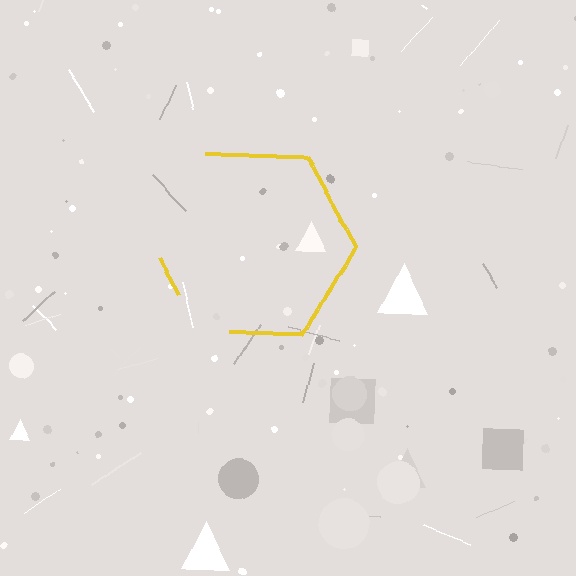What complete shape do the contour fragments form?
The contour fragments form a hexagon.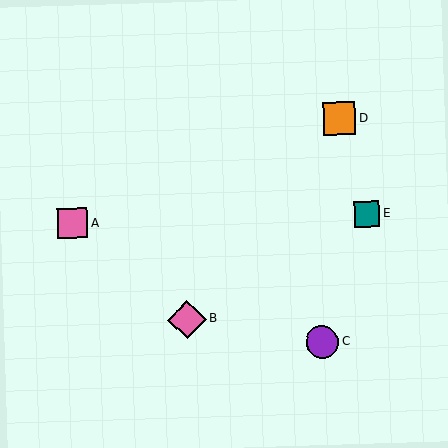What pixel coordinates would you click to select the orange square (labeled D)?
Click at (339, 118) to select the orange square D.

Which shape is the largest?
The pink diamond (labeled B) is the largest.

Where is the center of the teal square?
The center of the teal square is at (367, 214).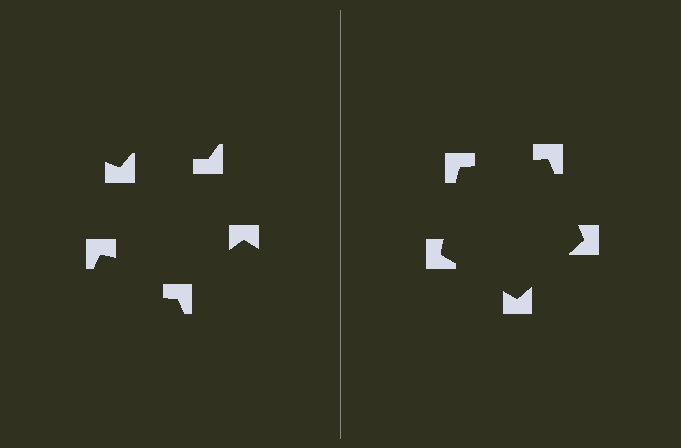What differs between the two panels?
The notched squares are positioned identically on both sides; only the wedge orientations differ. On the right they align to a pentagon; on the left they are misaligned.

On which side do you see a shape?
An illusory pentagon appears on the right side. On the left side the wedge cuts are rotated, so no coherent shape forms.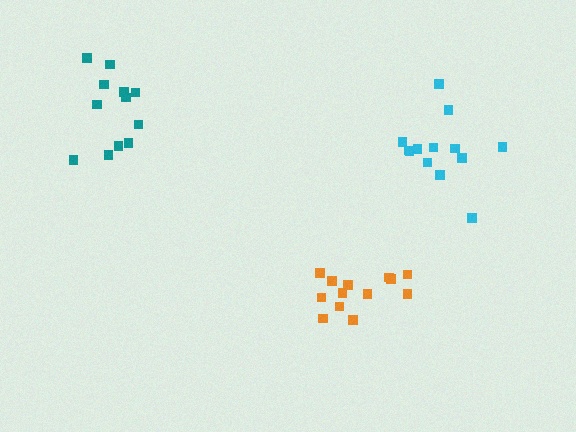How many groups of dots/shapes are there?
There are 3 groups.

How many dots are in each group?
Group 1: 13 dots, Group 2: 13 dots, Group 3: 12 dots (38 total).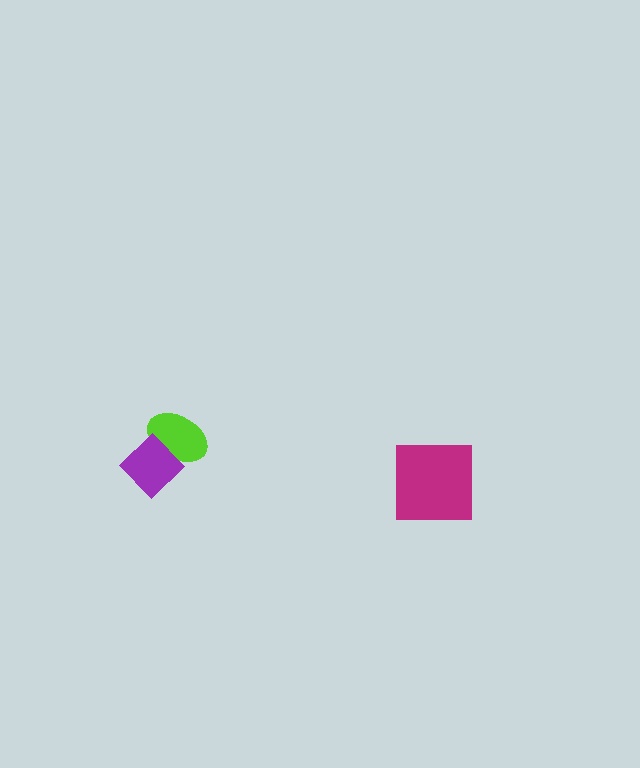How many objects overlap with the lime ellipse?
1 object overlaps with the lime ellipse.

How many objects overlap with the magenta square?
0 objects overlap with the magenta square.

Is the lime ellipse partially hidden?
Yes, it is partially covered by another shape.